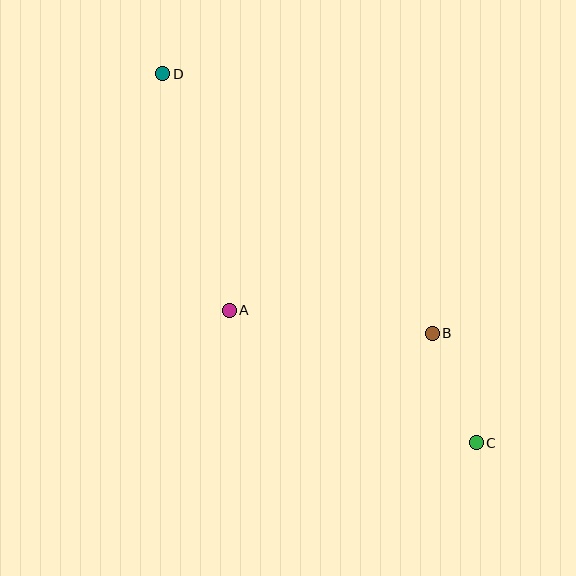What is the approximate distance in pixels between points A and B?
The distance between A and B is approximately 204 pixels.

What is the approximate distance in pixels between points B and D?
The distance between B and D is approximately 374 pixels.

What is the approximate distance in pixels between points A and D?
The distance between A and D is approximately 246 pixels.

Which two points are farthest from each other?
Points C and D are farthest from each other.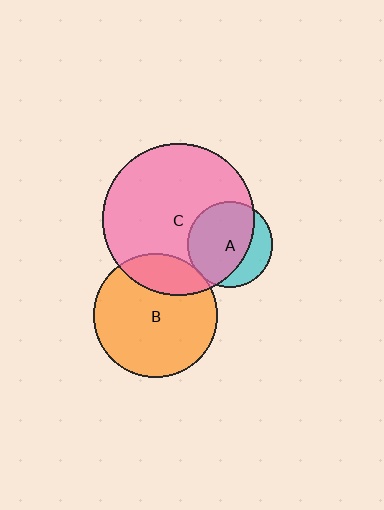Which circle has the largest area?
Circle C (pink).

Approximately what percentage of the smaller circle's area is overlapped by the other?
Approximately 70%.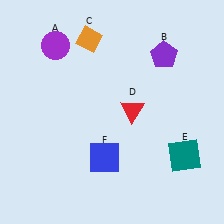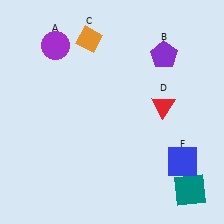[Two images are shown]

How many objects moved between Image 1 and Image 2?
3 objects moved between the two images.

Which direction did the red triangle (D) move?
The red triangle (D) moved right.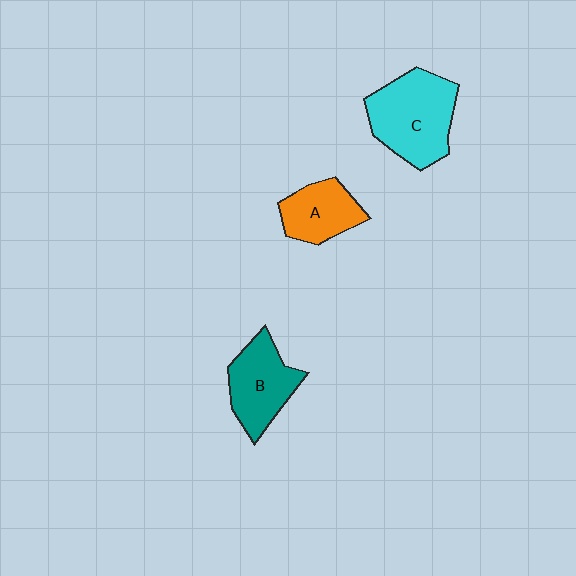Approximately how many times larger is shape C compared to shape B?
Approximately 1.3 times.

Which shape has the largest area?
Shape C (cyan).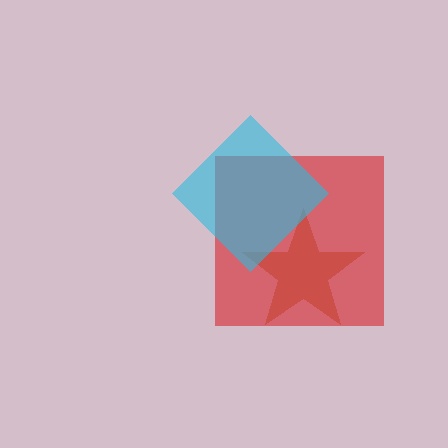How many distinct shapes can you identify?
There are 3 distinct shapes: a brown star, a red square, a cyan diamond.